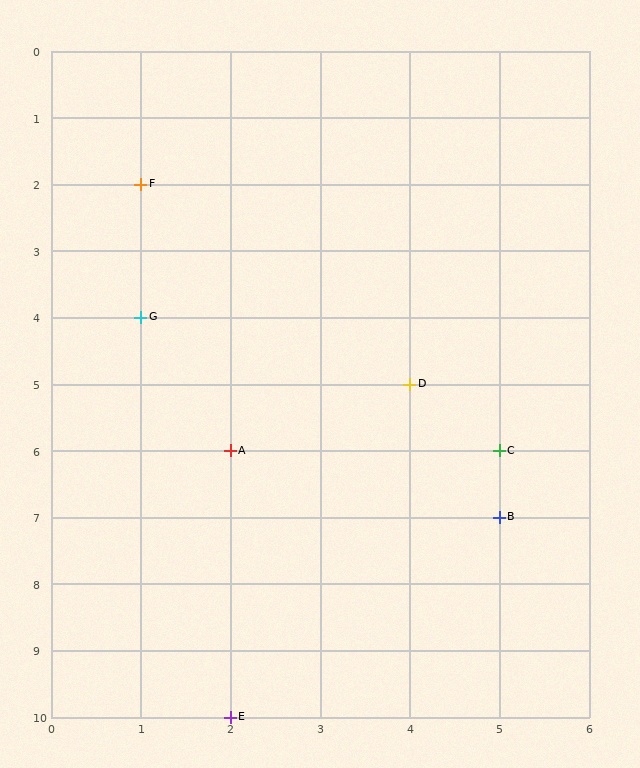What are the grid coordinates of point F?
Point F is at grid coordinates (1, 2).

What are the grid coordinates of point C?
Point C is at grid coordinates (5, 6).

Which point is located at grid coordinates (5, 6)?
Point C is at (5, 6).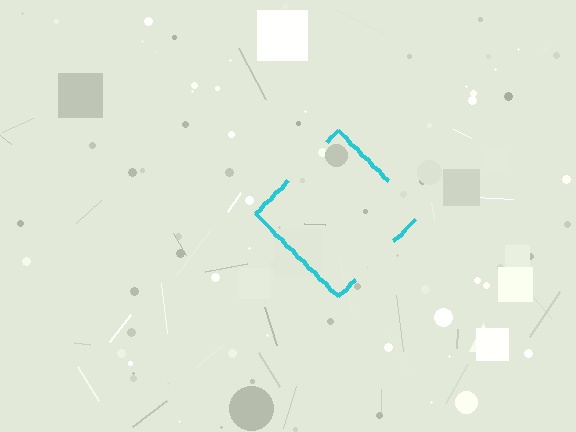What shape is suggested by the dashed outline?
The dashed outline suggests a diamond.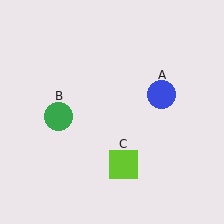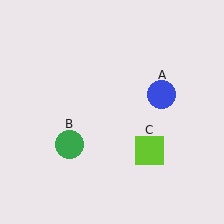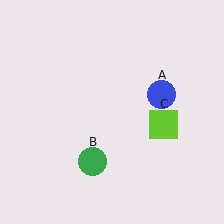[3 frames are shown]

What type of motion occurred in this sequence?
The green circle (object B), lime square (object C) rotated counterclockwise around the center of the scene.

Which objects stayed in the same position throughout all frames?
Blue circle (object A) remained stationary.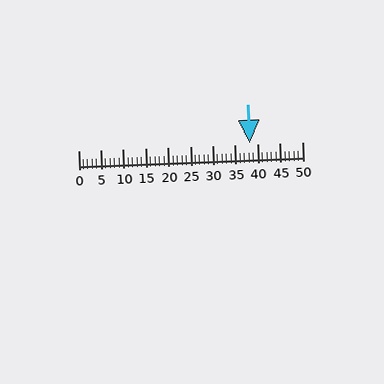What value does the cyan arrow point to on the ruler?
The cyan arrow points to approximately 38.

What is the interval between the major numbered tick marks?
The major tick marks are spaced 5 units apart.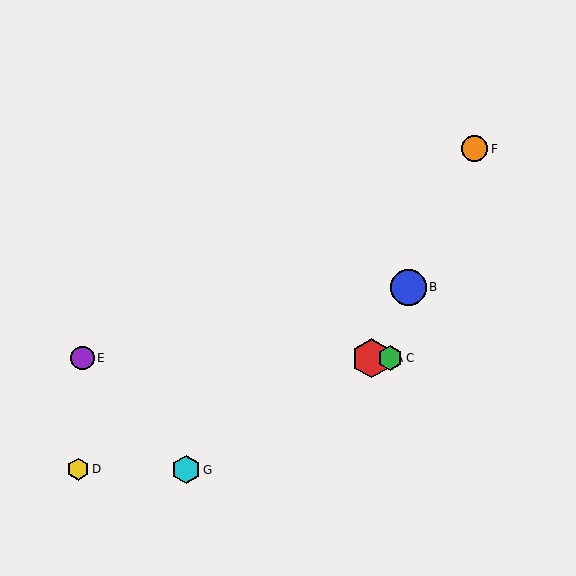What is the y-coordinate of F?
Object F is at y≈149.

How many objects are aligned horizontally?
3 objects (A, C, E) are aligned horizontally.